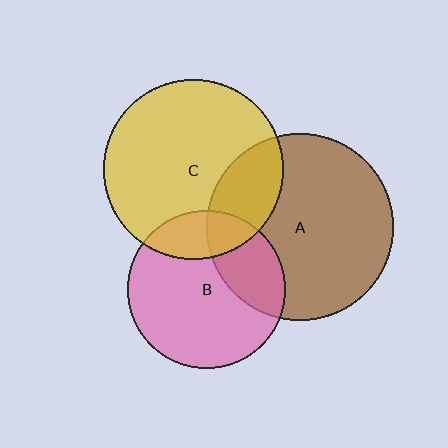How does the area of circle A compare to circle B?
Approximately 1.4 times.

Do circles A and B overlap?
Yes.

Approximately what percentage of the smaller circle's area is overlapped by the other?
Approximately 30%.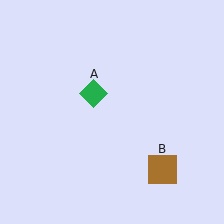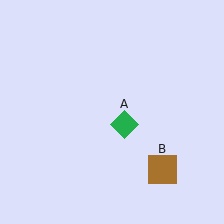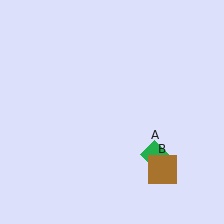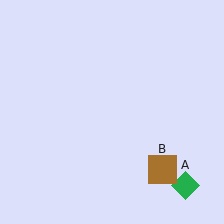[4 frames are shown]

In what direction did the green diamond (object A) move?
The green diamond (object A) moved down and to the right.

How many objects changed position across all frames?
1 object changed position: green diamond (object A).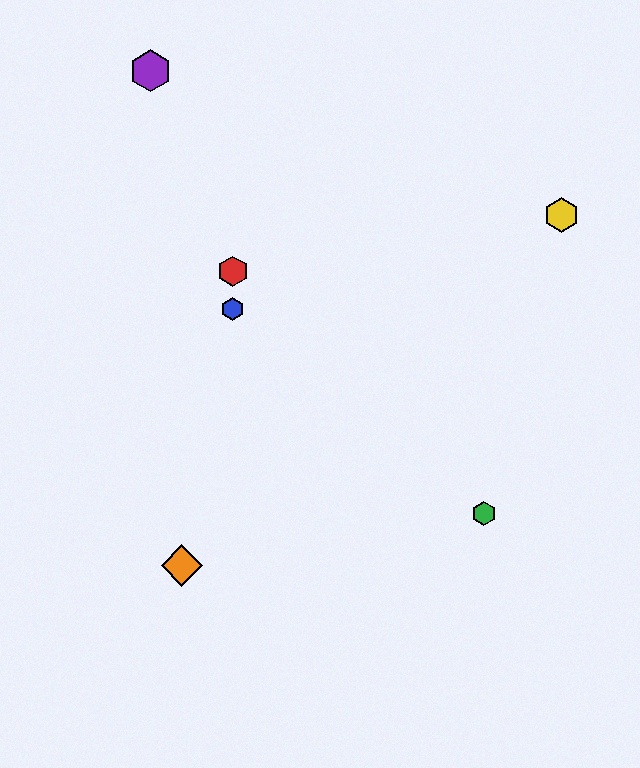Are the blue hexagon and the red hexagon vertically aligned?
Yes, both are at x≈233.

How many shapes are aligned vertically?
2 shapes (the red hexagon, the blue hexagon) are aligned vertically.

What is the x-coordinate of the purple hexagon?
The purple hexagon is at x≈150.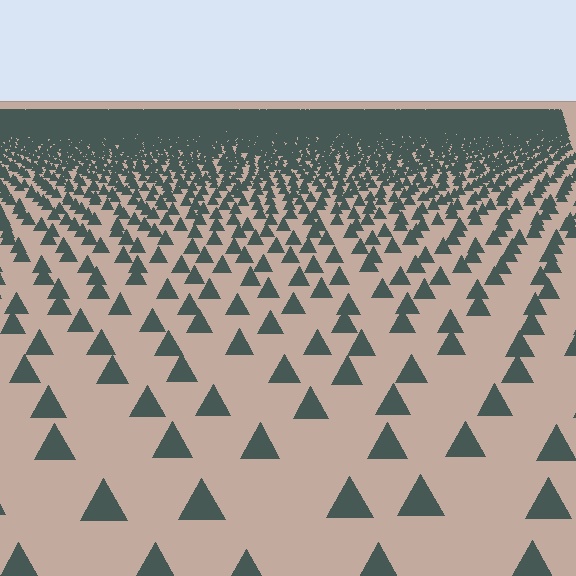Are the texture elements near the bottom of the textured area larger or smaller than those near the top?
Larger. Near the bottom, elements are closer to the viewer and appear at a bigger on-screen size.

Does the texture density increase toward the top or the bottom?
Density increases toward the top.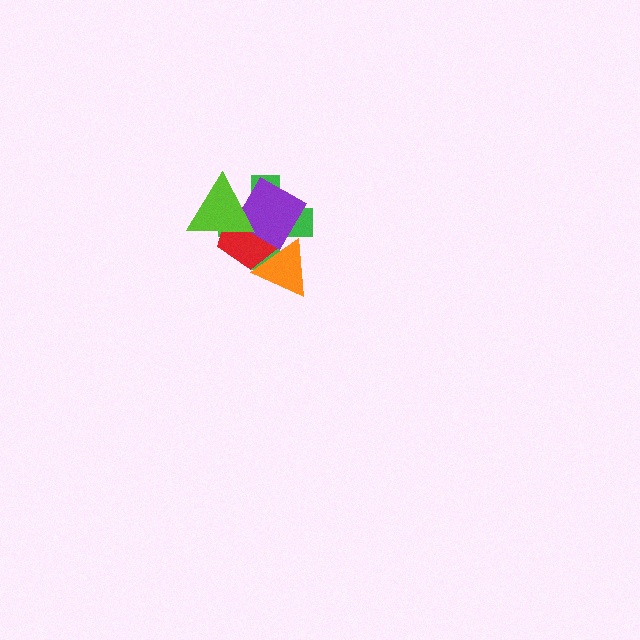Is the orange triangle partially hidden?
Yes, it is partially covered by another shape.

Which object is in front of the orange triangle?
The red pentagon is in front of the orange triangle.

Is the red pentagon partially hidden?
Yes, it is partially covered by another shape.